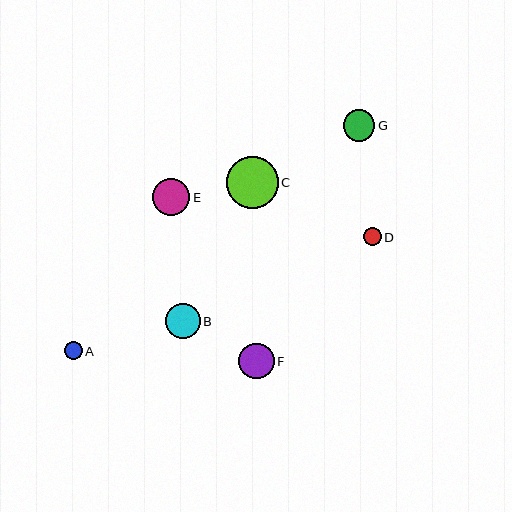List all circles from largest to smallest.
From largest to smallest: C, E, F, B, G, D, A.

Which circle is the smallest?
Circle A is the smallest with a size of approximately 18 pixels.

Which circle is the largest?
Circle C is the largest with a size of approximately 52 pixels.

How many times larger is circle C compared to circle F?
Circle C is approximately 1.5 times the size of circle F.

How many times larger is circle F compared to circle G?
Circle F is approximately 1.1 times the size of circle G.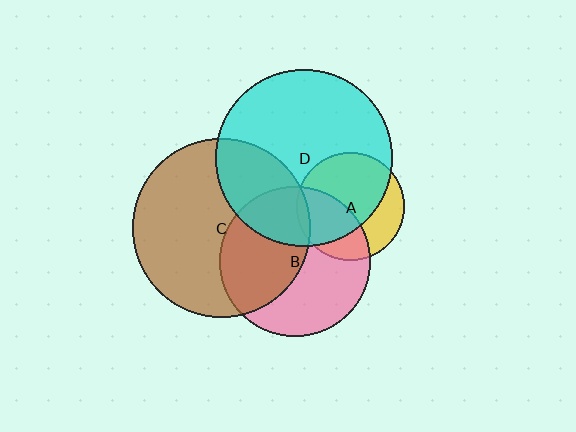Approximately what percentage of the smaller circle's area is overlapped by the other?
Approximately 30%.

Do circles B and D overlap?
Yes.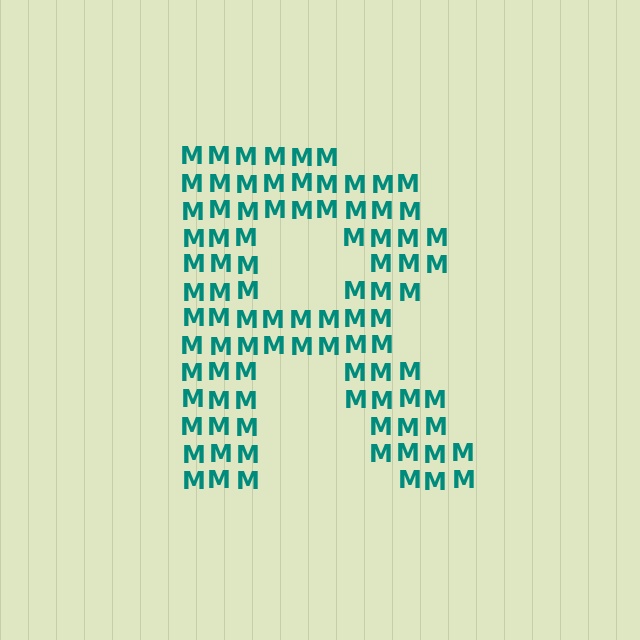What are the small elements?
The small elements are letter M's.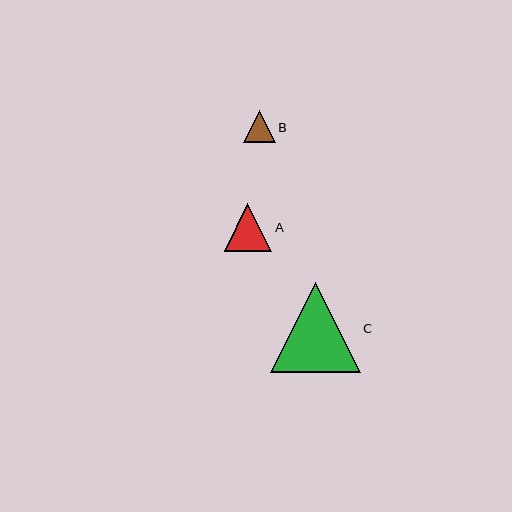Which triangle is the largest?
Triangle C is the largest with a size of approximately 90 pixels.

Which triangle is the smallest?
Triangle B is the smallest with a size of approximately 31 pixels.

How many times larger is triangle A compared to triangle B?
Triangle A is approximately 1.5 times the size of triangle B.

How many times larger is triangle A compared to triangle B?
Triangle A is approximately 1.5 times the size of triangle B.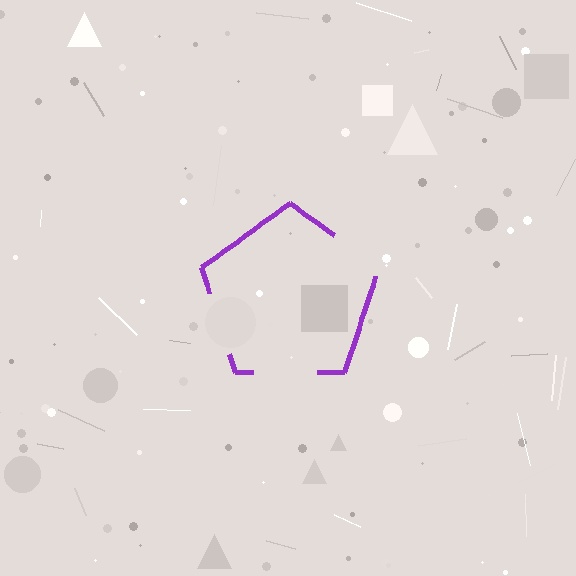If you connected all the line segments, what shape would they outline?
They would outline a pentagon.